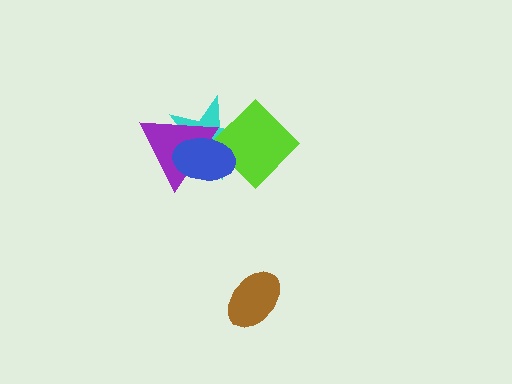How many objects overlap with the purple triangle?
3 objects overlap with the purple triangle.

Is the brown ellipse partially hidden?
No, no other shape covers it.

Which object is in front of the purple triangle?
The blue ellipse is in front of the purple triangle.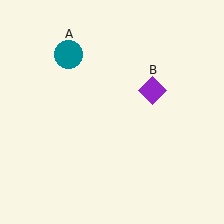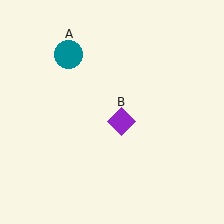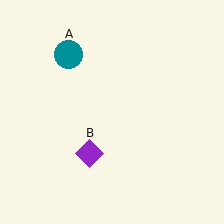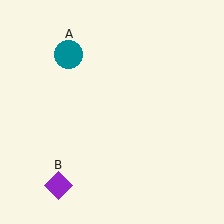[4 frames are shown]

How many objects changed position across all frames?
1 object changed position: purple diamond (object B).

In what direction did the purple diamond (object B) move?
The purple diamond (object B) moved down and to the left.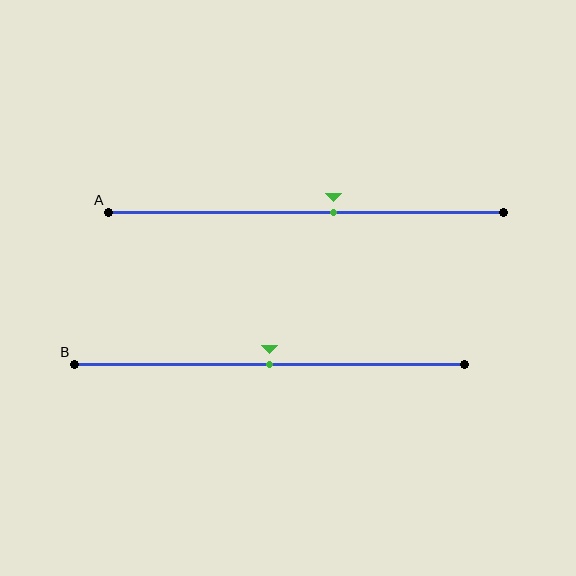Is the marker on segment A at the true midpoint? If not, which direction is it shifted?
No, the marker on segment A is shifted to the right by about 7% of the segment length.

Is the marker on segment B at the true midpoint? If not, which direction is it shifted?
Yes, the marker on segment B is at the true midpoint.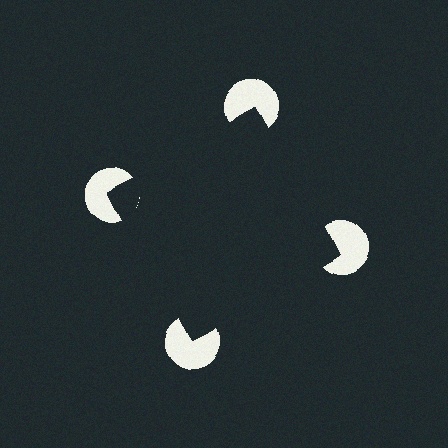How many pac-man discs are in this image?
There are 4 — one at each vertex of the illusory square.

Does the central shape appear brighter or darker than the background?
It typically appears slightly darker than the background, even though no actual brightness change is drawn.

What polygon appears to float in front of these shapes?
An illusory square — its edges are inferred from the aligned wedge cuts in the pac-man discs, not physically drawn.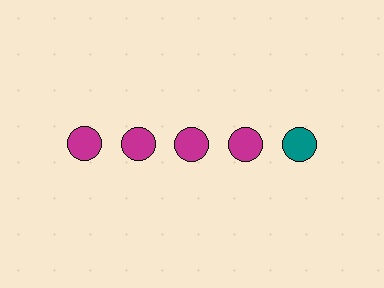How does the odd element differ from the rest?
It has a different color: teal instead of magenta.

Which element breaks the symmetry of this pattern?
The teal circle in the top row, rightmost column breaks the symmetry. All other shapes are magenta circles.